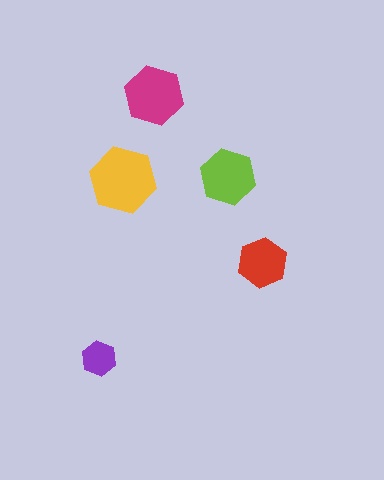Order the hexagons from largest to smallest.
the yellow one, the magenta one, the lime one, the red one, the purple one.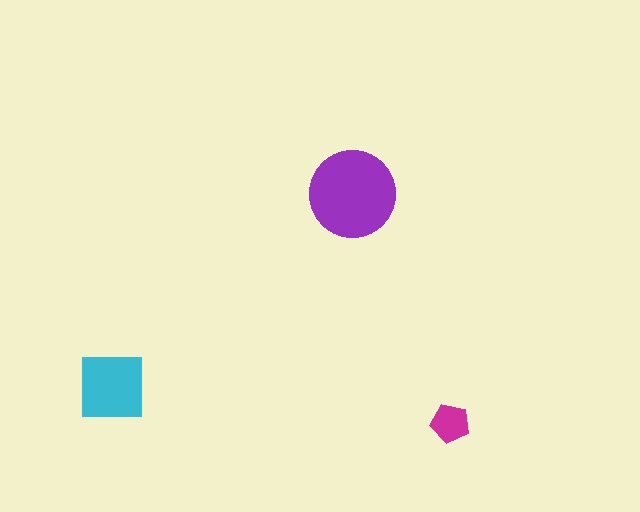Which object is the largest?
The purple circle.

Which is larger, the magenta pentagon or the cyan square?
The cyan square.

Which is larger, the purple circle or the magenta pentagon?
The purple circle.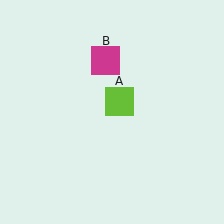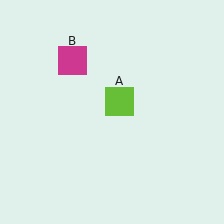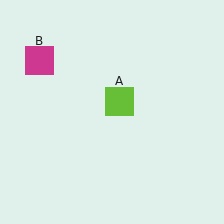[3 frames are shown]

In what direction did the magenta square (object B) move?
The magenta square (object B) moved left.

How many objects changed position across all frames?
1 object changed position: magenta square (object B).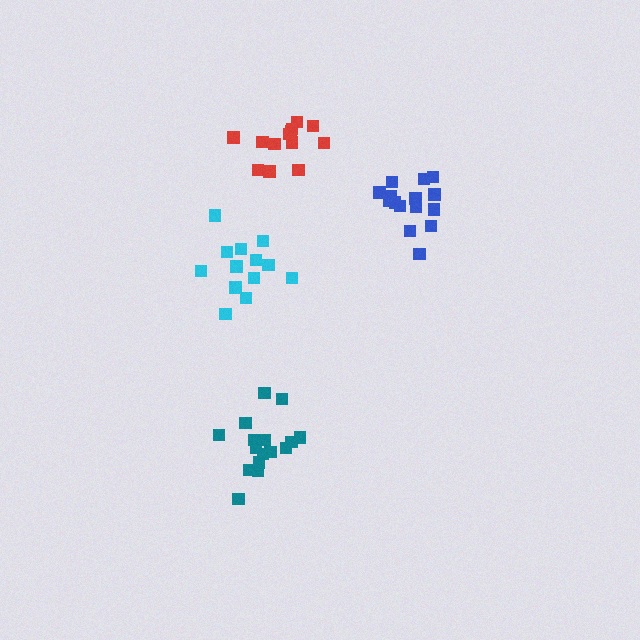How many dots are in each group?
Group 1: 13 dots, Group 2: 13 dots, Group 3: 15 dots, Group 4: 16 dots (57 total).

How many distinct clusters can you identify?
There are 4 distinct clusters.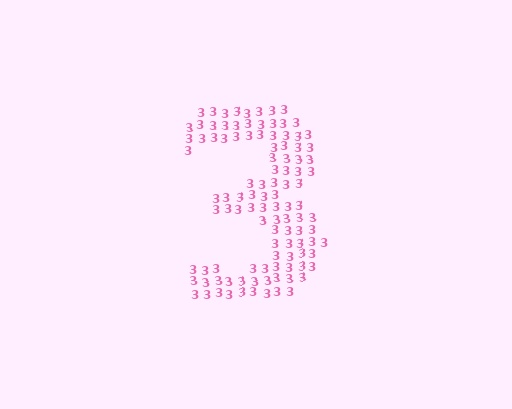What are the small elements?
The small elements are digit 3's.